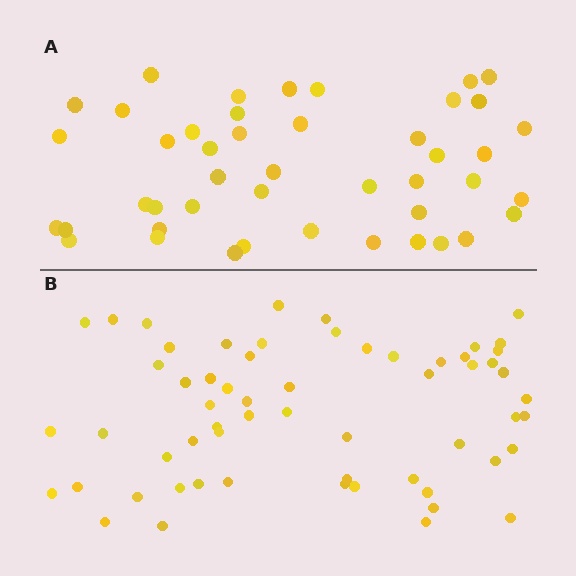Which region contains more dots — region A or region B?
Region B (the bottom region) has more dots.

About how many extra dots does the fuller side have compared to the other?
Region B has approximately 15 more dots than region A.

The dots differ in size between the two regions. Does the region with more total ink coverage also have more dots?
No. Region A has more total ink coverage because its dots are larger, but region B actually contains more individual dots. Total area can be misleading — the number of items is what matters here.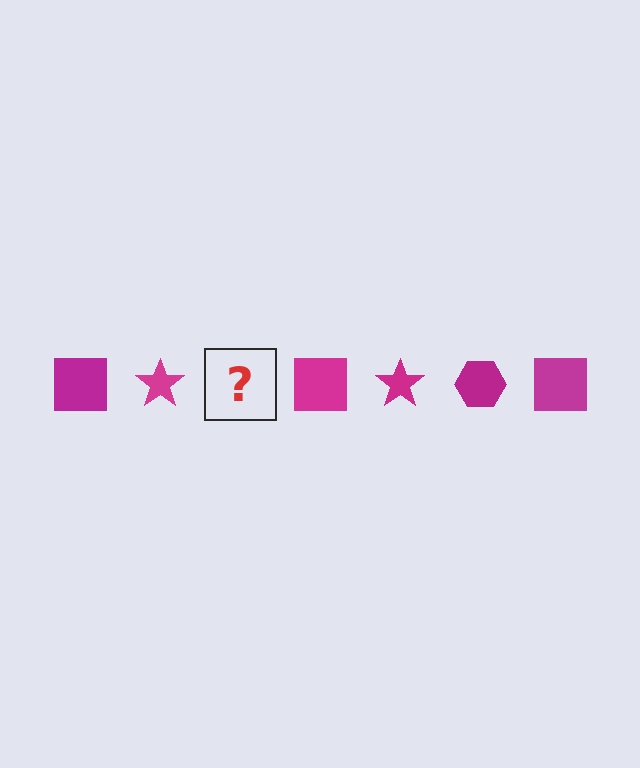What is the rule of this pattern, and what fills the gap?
The rule is that the pattern cycles through square, star, hexagon shapes in magenta. The gap should be filled with a magenta hexagon.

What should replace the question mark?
The question mark should be replaced with a magenta hexagon.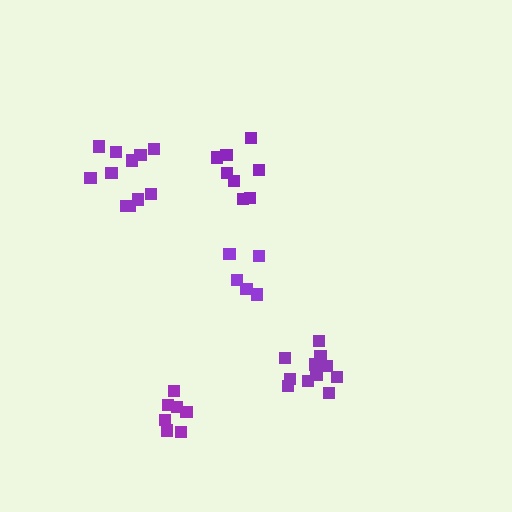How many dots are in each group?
Group 1: 11 dots, Group 2: 7 dots, Group 3: 8 dots, Group 4: 5 dots, Group 5: 11 dots (42 total).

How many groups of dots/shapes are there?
There are 5 groups.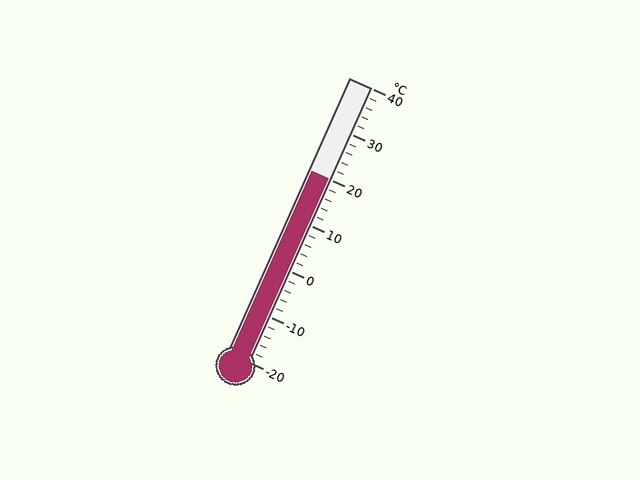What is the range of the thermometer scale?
The thermometer scale ranges from -20°C to 40°C.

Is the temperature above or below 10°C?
The temperature is above 10°C.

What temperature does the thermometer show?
The thermometer shows approximately 20°C.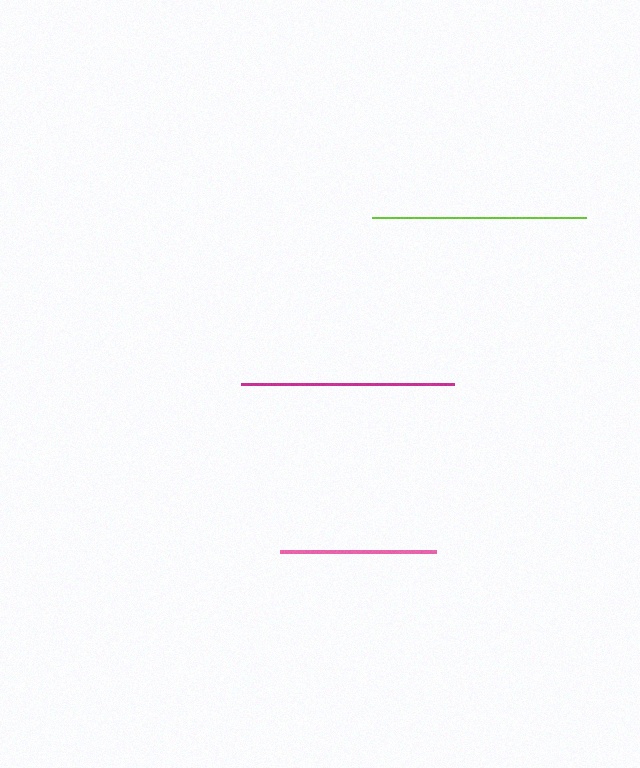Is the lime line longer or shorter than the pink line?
The lime line is longer than the pink line.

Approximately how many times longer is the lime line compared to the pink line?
The lime line is approximately 1.4 times the length of the pink line.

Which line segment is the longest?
The lime line is the longest at approximately 214 pixels.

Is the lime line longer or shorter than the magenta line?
The lime line is longer than the magenta line.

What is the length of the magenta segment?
The magenta segment is approximately 213 pixels long.